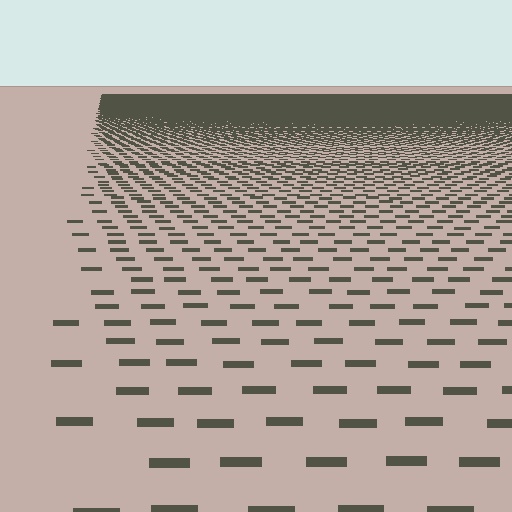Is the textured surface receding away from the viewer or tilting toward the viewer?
The surface is receding away from the viewer. Texture elements get smaller and denser toward the top.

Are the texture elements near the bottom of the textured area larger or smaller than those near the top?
Larger. Near the bottom, elements are closer to the viewer and appear at a bigger on-screen size.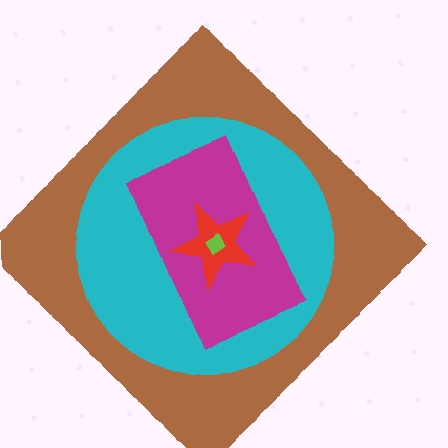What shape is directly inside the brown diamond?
The cyan circle.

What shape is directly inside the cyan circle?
The magenta rectangle.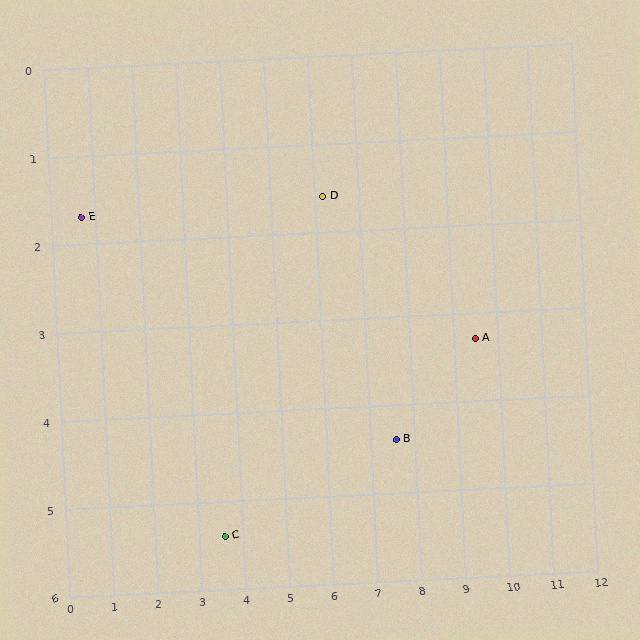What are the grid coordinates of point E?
Point E is at approximately (0.7, 1.7).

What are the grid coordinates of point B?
Point B is at approximately (7.6, 4.4).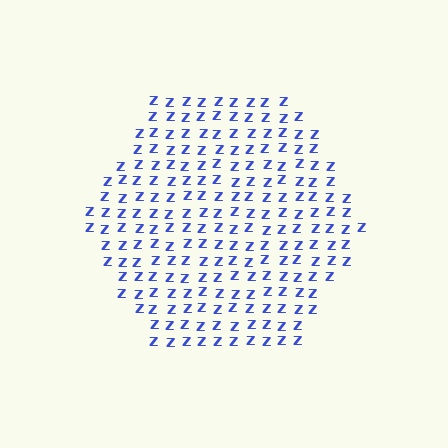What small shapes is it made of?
It is made of small letter Z's.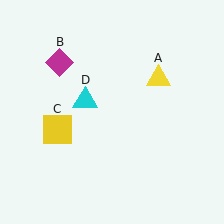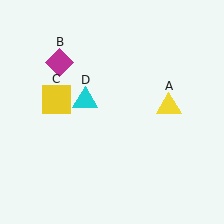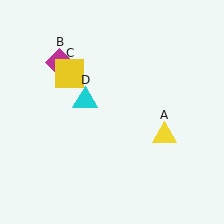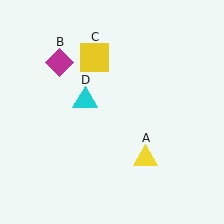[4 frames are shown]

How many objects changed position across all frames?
2 objects changed position: yellow triangle (object A), yellow square (object C).